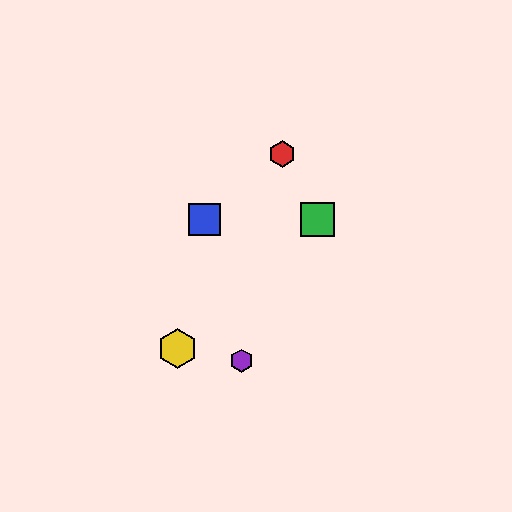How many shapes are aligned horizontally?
2 shapes (the blue square, the green square) are aligned horizontally.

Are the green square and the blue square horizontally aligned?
Yes, both are at y≈219.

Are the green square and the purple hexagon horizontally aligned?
No, the green square is at y≈219 and the purple hexagon is at y≈361.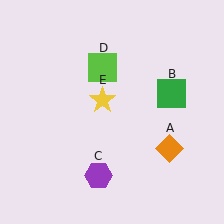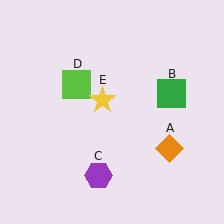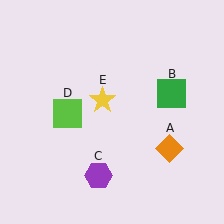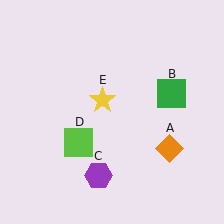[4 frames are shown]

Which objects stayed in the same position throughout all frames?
Orange diamond (object A) and green square (object B) and purple hexagon (object C) and yellow star (object E) remained stationary.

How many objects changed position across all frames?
1 object changed position: lime square (object D).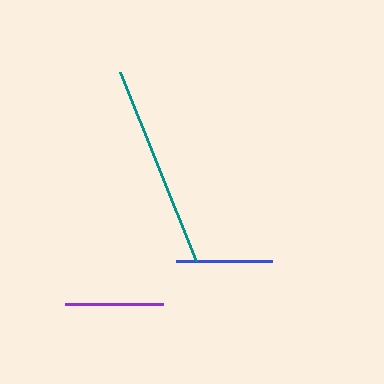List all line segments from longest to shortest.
From longest to shortest: teal, purple, blue.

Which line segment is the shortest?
The blue line is the shortest at approximately 96 pixels.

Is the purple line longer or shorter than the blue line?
The purple line is longer than the blue line.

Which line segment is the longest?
The teal line is the longest at approximately 203 pixels.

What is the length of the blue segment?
The blue segment is approximately 96 pixels long.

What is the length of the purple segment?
The purple segment is approximately 98 pixels long.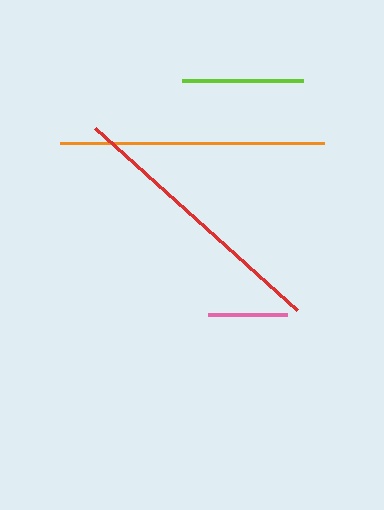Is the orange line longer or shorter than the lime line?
The orange line is longer than the lime line.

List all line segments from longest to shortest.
From longest to shortest: red, orange, lime, pink.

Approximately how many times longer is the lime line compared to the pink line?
The lime line is approximately 1.5 times the length of the pink line.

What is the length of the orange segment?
The orange segment is approximately 264 pixels long.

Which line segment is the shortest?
The pink line is the shortest at approximately 79 pixels.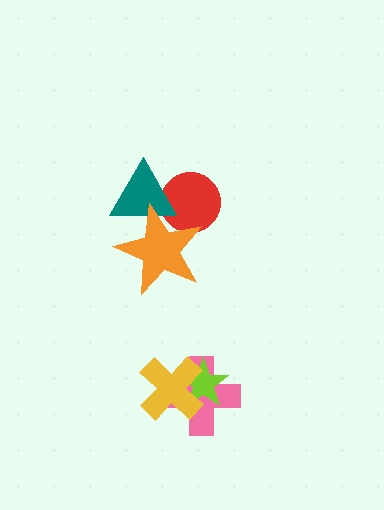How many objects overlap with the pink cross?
2 objects overlap with the pink cross.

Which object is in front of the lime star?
The yellow cross is in front of the lime star.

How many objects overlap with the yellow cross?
2 objects overlap with the yellow cross.